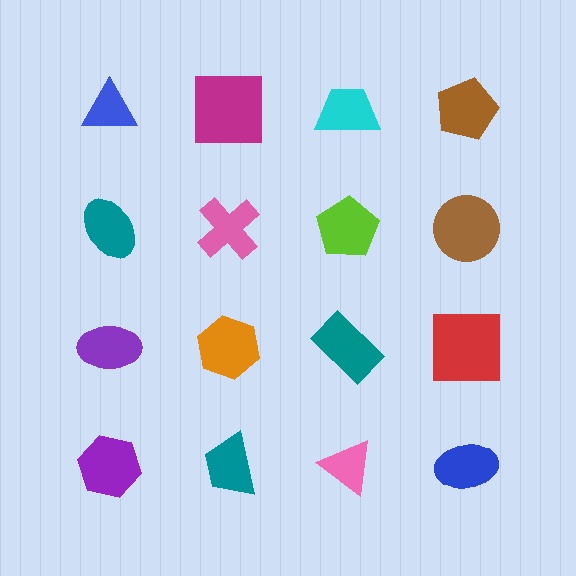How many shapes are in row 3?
4 shapes.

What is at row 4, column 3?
A pink triangle.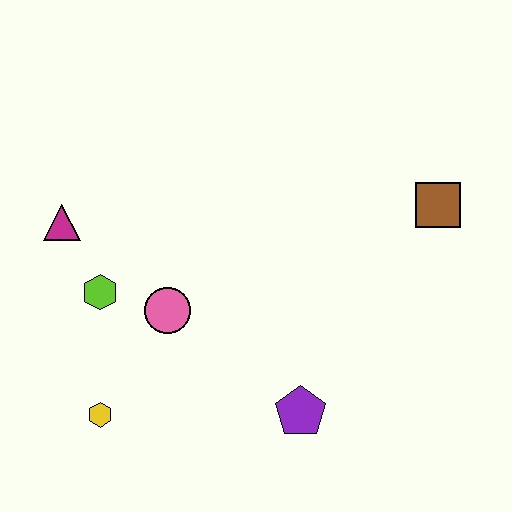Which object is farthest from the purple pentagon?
The magenta triangle is farthest from the purple pentagon.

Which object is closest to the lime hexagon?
The pink circle is closest to the lime hexagon.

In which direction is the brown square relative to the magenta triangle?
The brown square is to the right of the magenta triangle.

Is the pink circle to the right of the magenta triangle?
Yes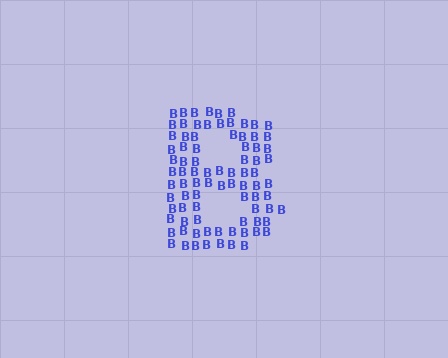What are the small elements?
The small elements are letter B's.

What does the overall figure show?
The overall figure shows the letter B.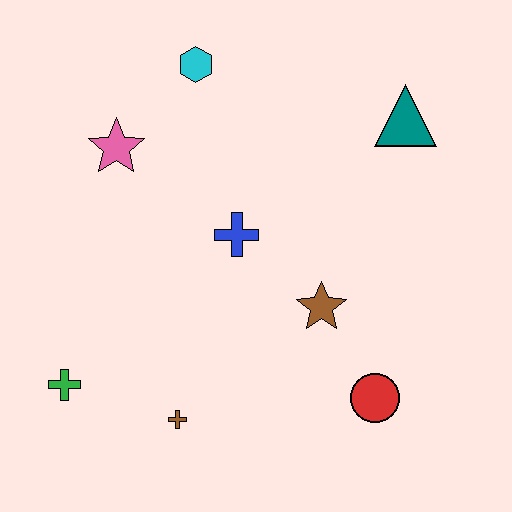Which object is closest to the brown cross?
The green cross is closest to the brown cross.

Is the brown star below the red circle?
No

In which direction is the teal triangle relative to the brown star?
The teal triangle is above the brown star.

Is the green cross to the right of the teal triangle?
No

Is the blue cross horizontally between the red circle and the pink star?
Yes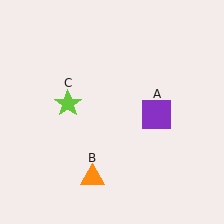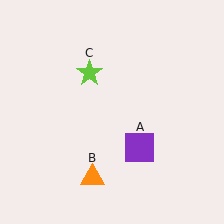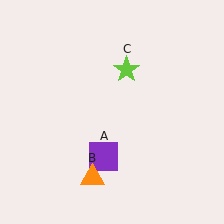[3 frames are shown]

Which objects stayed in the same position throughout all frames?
Orange triangle (object B) remained stationary.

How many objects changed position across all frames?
2 objects changed position: purple square (object A), lime star (object C).